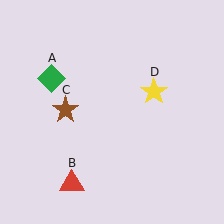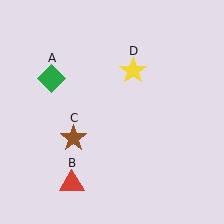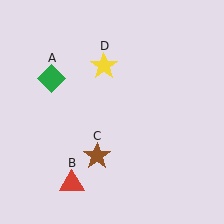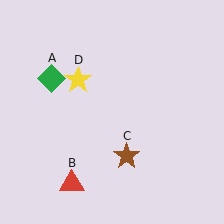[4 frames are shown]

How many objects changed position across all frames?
2 objects changed position: brown star (object C), yellow star (object D).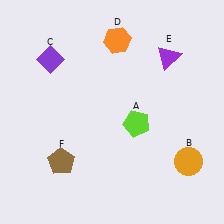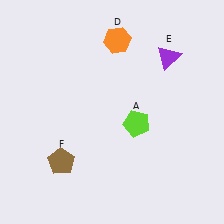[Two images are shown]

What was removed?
The orange circle (B), the purple diamond (C) were removed in Image 2.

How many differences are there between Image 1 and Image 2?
There are 2 differences between the two images.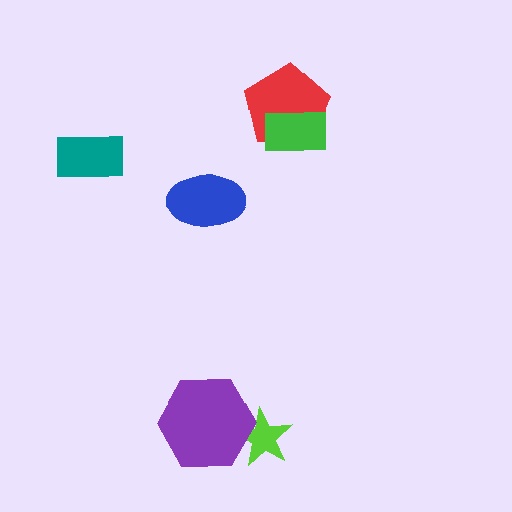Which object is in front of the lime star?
The purple hexagon is in front of the lime star.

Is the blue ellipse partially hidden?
No, no other shape covers it.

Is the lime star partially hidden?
Yes, it is partially covered by another shape.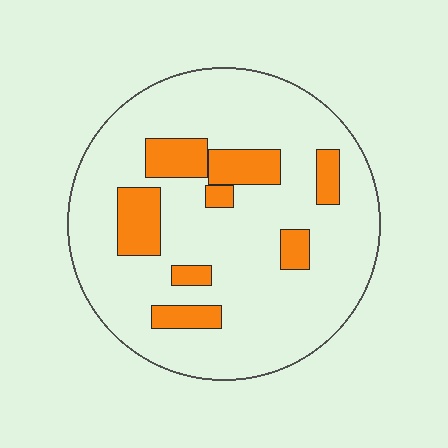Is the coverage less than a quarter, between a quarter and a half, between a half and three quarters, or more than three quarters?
Less than a quarter.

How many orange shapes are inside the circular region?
8.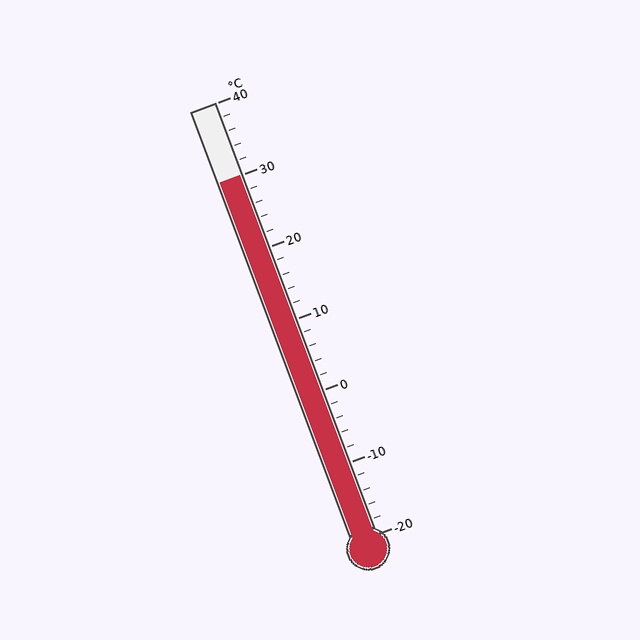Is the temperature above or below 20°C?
The temperature is above 20°C.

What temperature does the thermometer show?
The thermometer shows approximately 30°C.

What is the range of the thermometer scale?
The thermometer scale ranges from -20°C to 40°C.